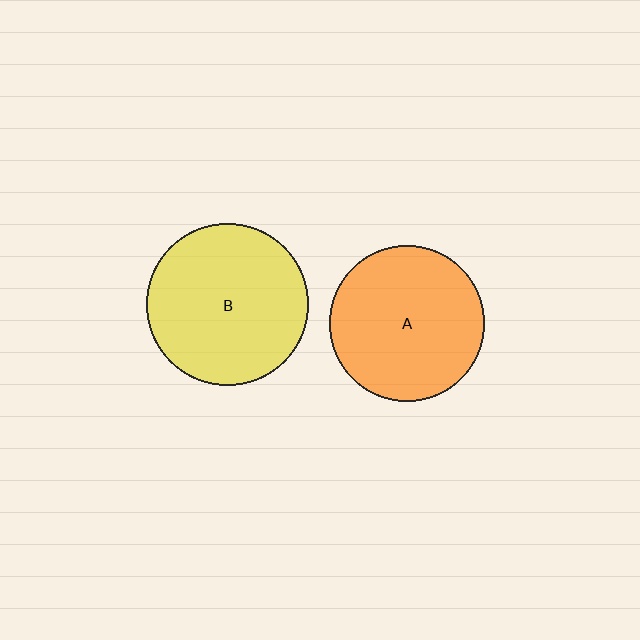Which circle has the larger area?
Circle B (yellow).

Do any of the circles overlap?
No, none of the circles overlap.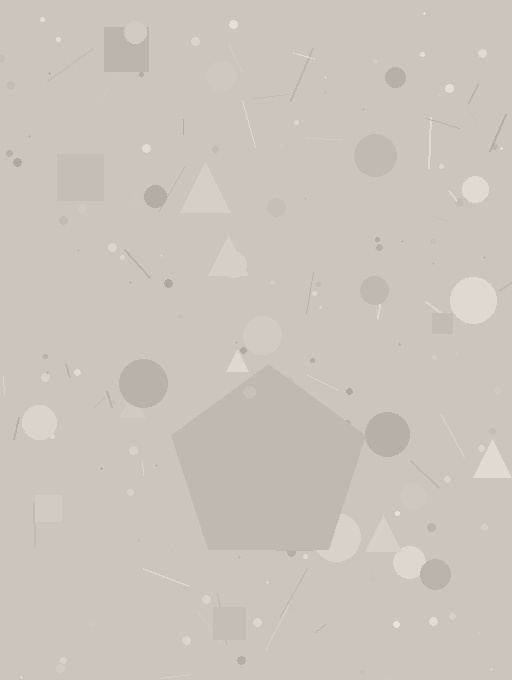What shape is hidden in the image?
A pentagon is hidden in the image.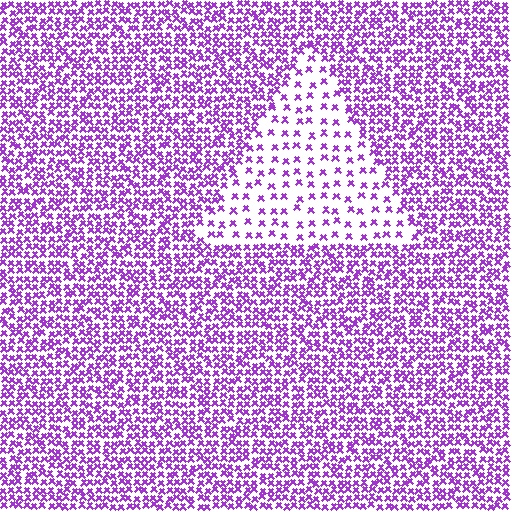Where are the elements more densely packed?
The elements are more densely packed outside the triangle boundary.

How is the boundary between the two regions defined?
The boundary is defined by a change in element density (approximately 2.6x ratio). All elements are the same color, size, and shape.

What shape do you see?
I see a triangle.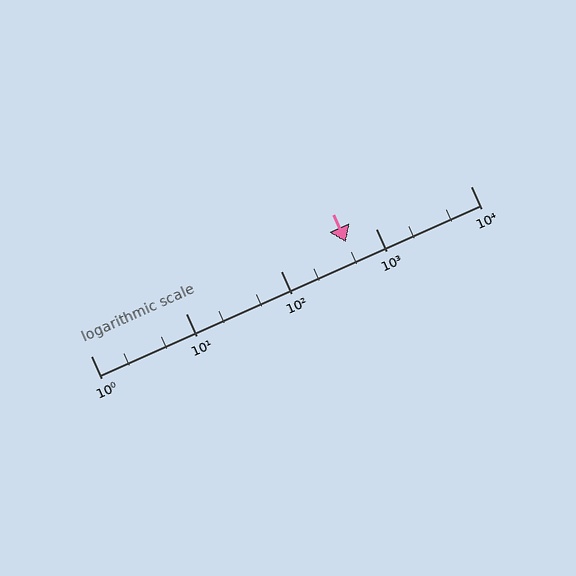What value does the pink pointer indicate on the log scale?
The pointer indicates approximately 490.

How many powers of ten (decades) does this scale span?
The scale spans 4 decades, from 1 to 10000.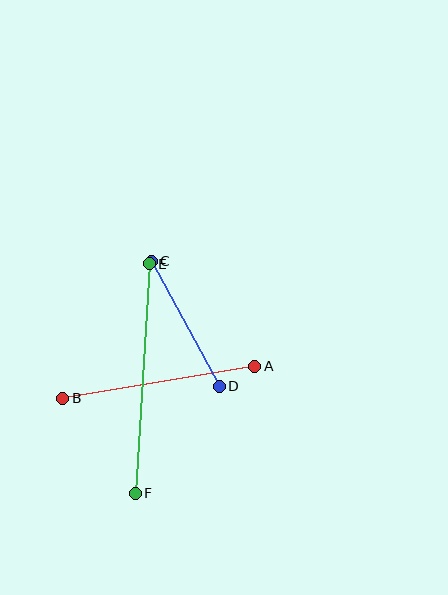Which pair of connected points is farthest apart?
Points E and F are farthest apart.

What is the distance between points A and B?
The distance is approximately 195 pixels.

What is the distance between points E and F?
The distance is approximately 230 pixels.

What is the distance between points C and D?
The distance is approximately 142 pixels.